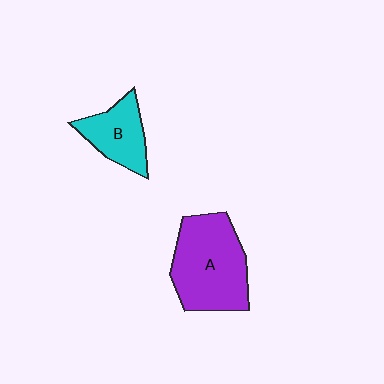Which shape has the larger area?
Shape A (purple).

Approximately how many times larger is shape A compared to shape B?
Approximately 1.9 times.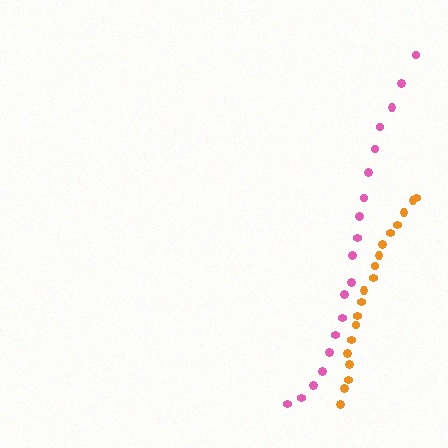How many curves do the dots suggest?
There are 2 distinct paths.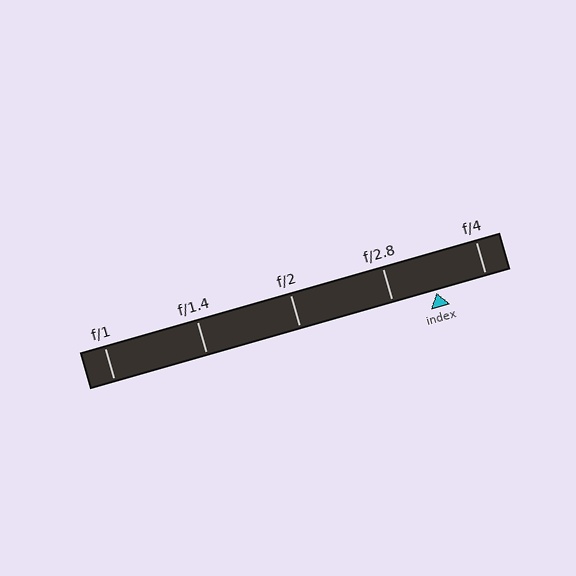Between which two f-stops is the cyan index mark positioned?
The index mark is between f/2.8 and f/4.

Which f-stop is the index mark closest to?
The index mark is closest to f/2.8.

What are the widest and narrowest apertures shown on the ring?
The widest aperture shown is f/1 and the narrowest is f/4.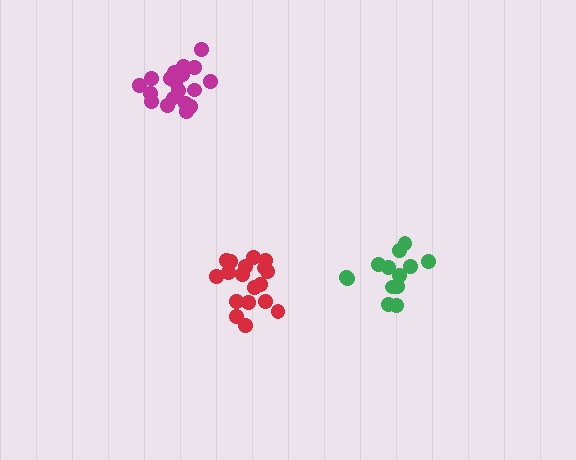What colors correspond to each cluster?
The clusters are colored: red, magenta, green.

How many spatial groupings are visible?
There are 3 spatial groupings.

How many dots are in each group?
Group 1: 18 dots, Group 2: 19 dots, Group 3: 13 dots (50 total).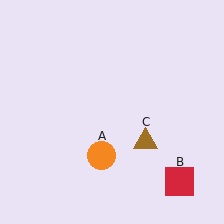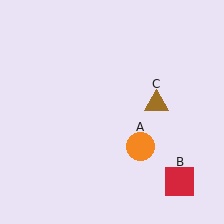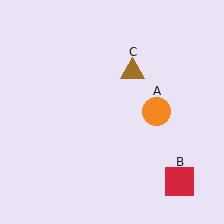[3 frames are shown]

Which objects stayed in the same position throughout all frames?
Red square (object B) remained stationary.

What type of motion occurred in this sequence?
The orange circle (object A), brown triangle (object C) rotated counterclockwise around the center of the scene.